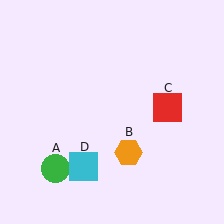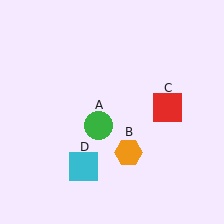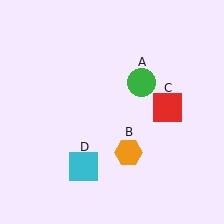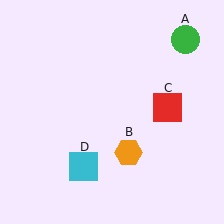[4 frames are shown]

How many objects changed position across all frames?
1 object changed position: green circle (object A).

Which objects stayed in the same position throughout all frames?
Orange hexagon (object B) and red square (object C) and cyan square (object D) remained stationary.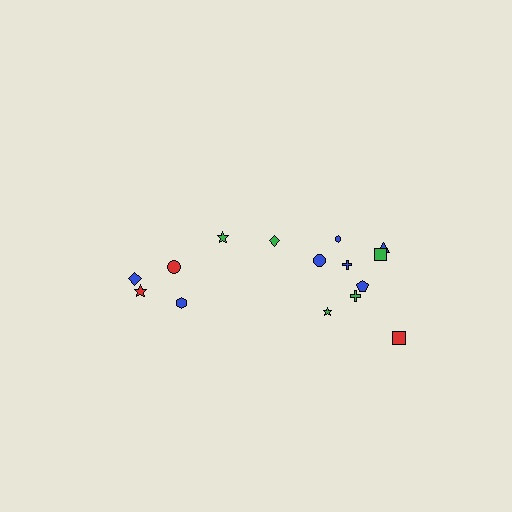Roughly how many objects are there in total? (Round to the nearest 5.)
Roughly 15 objects in total.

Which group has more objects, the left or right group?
The right group.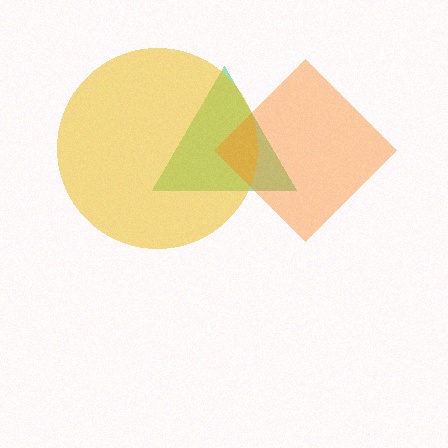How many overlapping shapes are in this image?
There are 3 overlapping shapes in the image.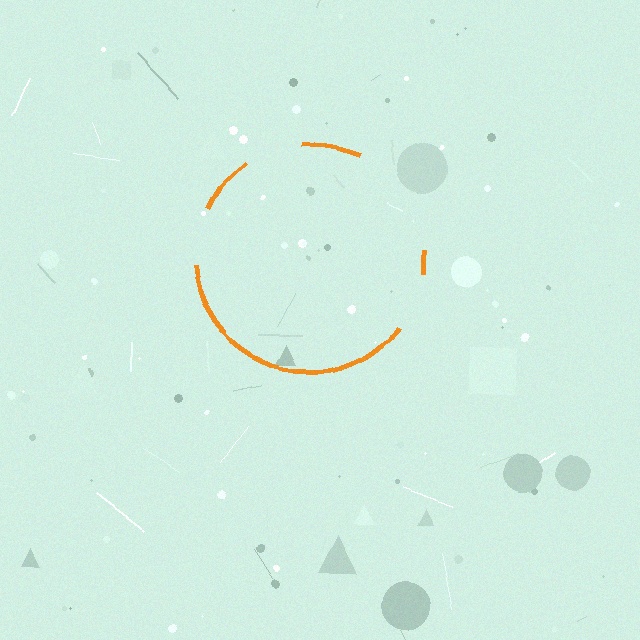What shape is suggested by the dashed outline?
The dashed outline suggests a circle.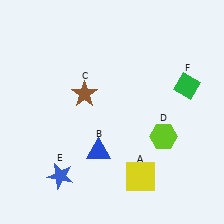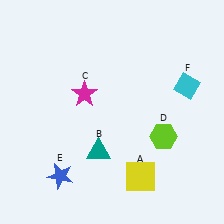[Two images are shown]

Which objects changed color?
B changed from blue to teal. C changed from brown to magenta. F changed from green to cyan.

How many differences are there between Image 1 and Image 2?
There are 3 differences between the two images.